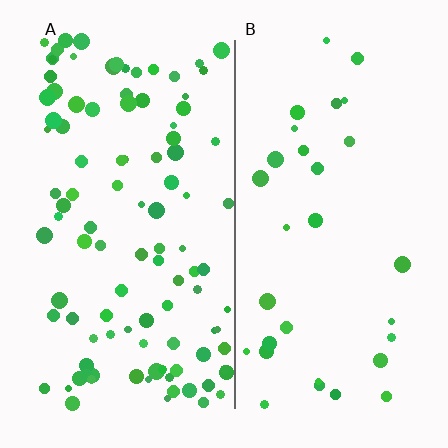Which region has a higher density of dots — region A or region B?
A (the left).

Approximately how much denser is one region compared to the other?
Approximately 3.2× — region A over region B.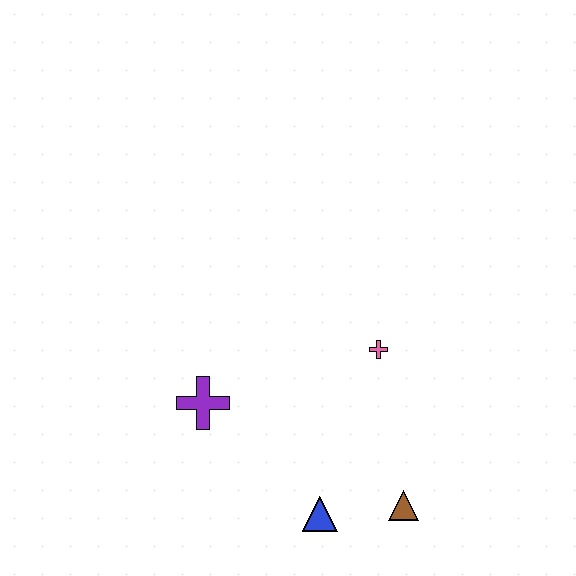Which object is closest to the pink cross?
The brown triangle is closest to the pink cross.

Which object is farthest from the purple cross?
The brown triangle is farthest from the purple cross.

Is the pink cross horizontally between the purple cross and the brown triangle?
Yes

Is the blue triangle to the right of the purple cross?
Yes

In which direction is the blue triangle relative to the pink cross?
The blue triangle is below the pink cross.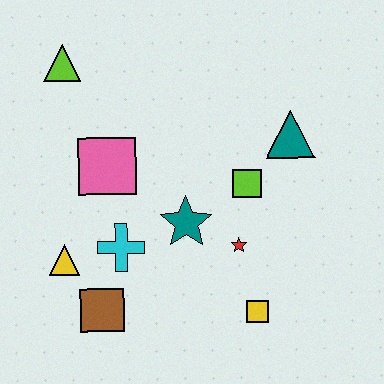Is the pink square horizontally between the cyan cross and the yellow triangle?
Yes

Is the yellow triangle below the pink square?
Yes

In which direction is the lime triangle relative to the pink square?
The lime triangle is above the pink square.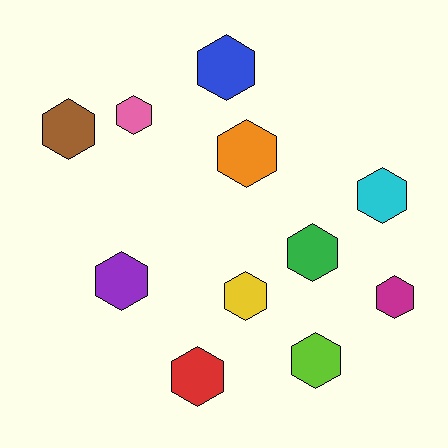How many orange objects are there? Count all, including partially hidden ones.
There is 1 orange object.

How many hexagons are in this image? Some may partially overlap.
There are 11 hexagons.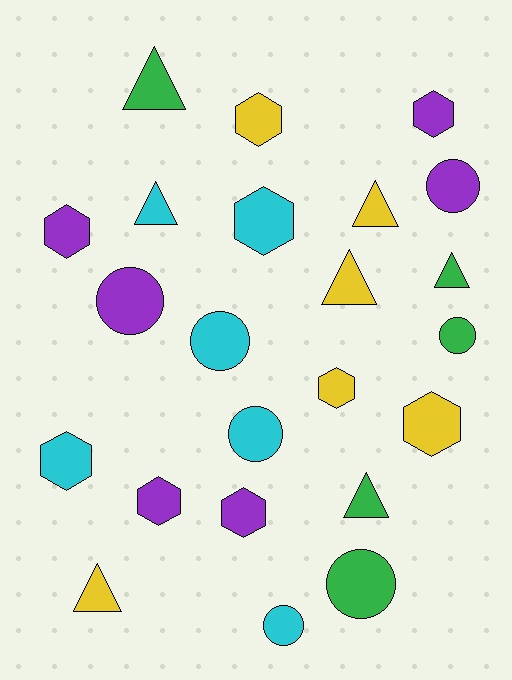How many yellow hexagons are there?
There are 3 yellow hexagons.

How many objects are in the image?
There are 23 objects.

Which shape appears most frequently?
Hexagon, with 9 objects.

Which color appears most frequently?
Yellow, with 6 objects.